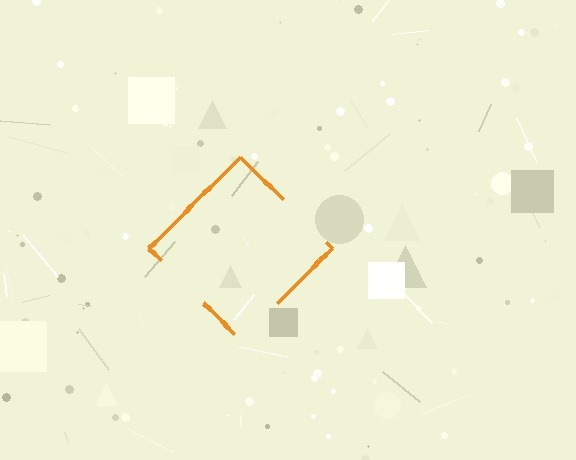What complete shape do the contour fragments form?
The contour fragments form a diamond.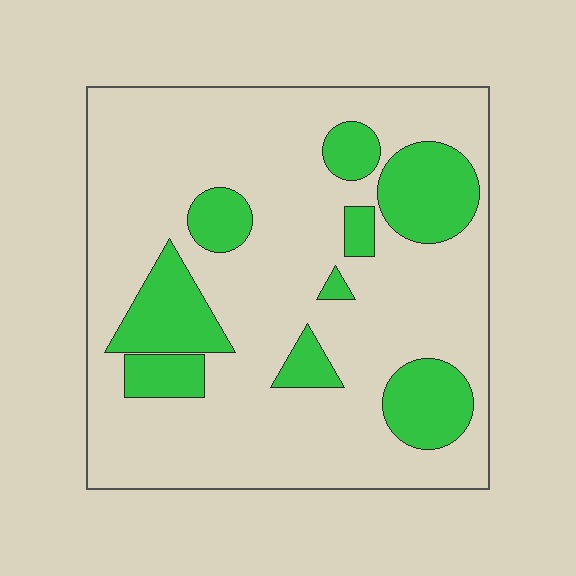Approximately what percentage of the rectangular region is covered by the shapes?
Approximately 25%.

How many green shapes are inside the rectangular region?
9.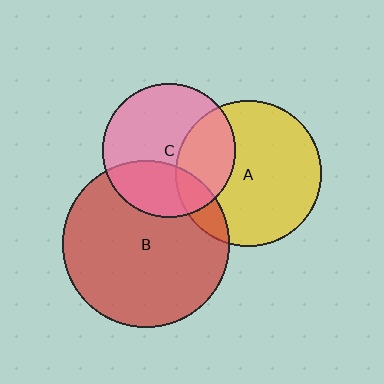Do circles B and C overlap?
Yes.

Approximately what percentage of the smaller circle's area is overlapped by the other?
Approximately 30%.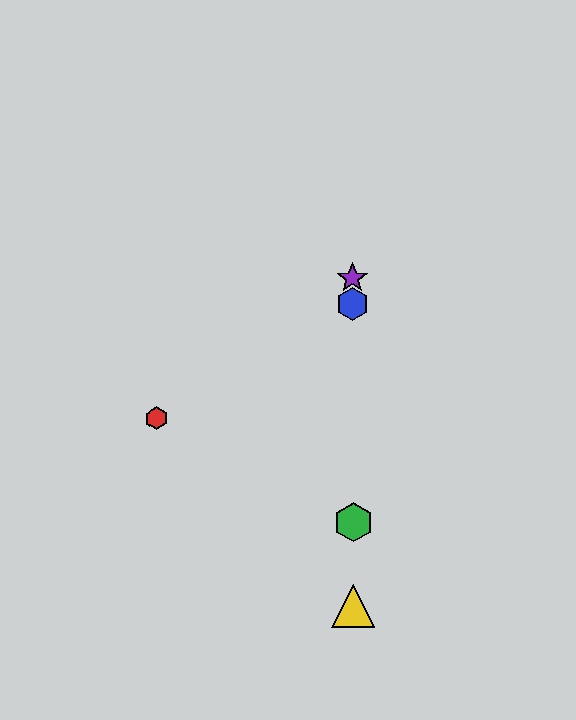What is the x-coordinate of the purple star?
The purple star is at x≈352.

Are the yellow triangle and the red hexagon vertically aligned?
No, the yellow triangle is at x≈353 and the red hexagon is at x≈157.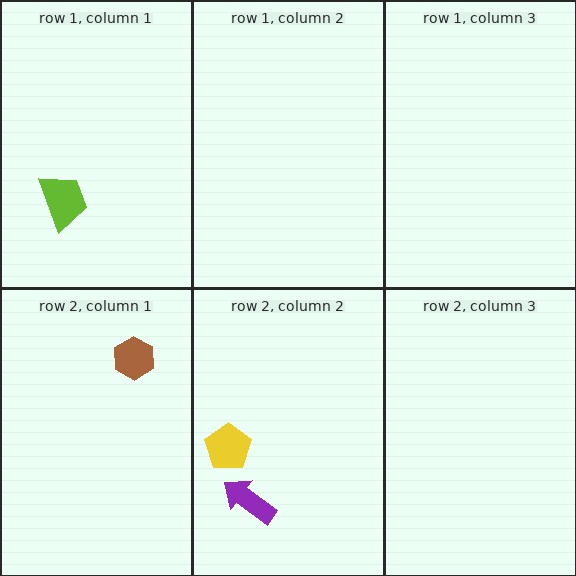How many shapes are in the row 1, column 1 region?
1.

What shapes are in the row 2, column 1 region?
The brown hexagon.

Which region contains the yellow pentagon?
The row 2, column 2 region.